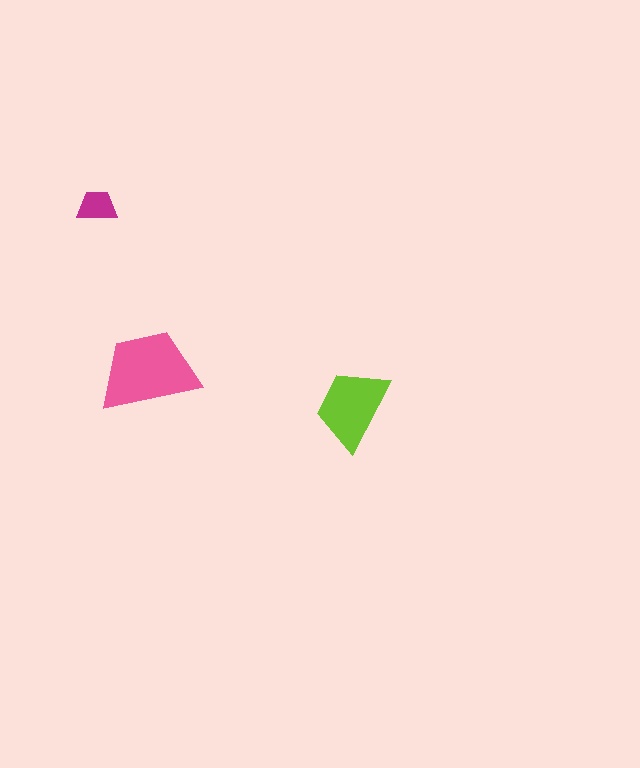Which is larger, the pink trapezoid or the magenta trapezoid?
The pink one.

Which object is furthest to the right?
The lime trapezoid is rightmost.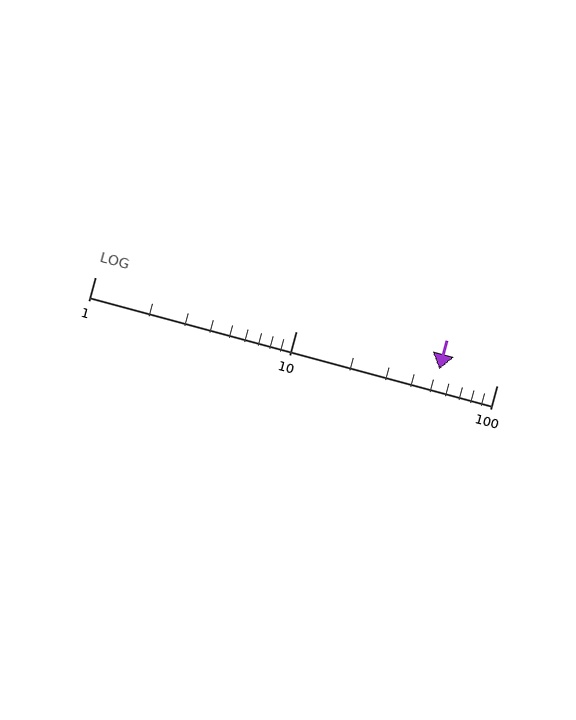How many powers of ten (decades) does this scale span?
The scale spans 2 decades, from 1 to 100.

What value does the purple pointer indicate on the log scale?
The pointer indicates approximately 52.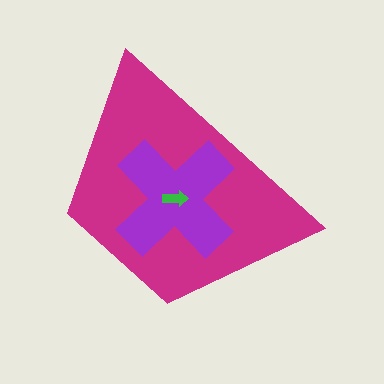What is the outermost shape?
The magenta trapezoid.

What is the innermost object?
The green arrow.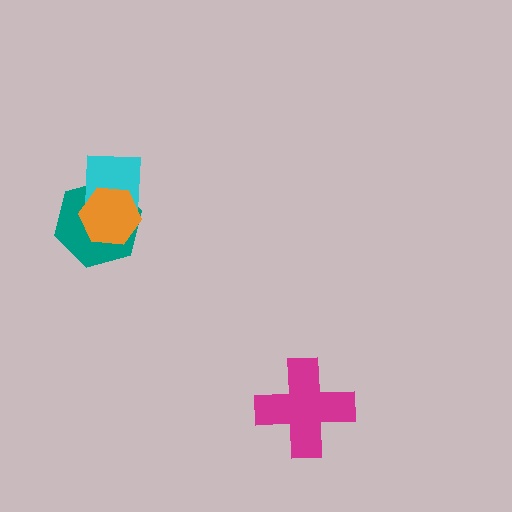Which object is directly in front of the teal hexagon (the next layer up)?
The cyan square is directly in front of the teal hexagon.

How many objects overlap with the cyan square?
2 objects overlap with the cyan square.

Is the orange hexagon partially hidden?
No, no other shape covers it.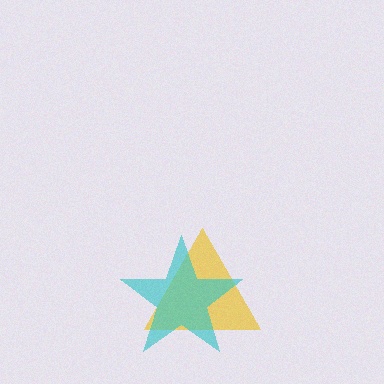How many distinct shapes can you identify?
There are 2 distinct shapes: a yellow triangle, a cyan star.